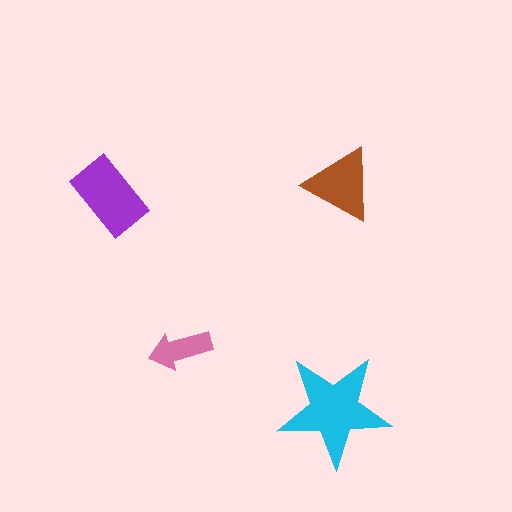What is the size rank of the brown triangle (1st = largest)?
3rd.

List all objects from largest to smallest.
The cyan star, the purple rectangle, the brown triangle, the pink arrow.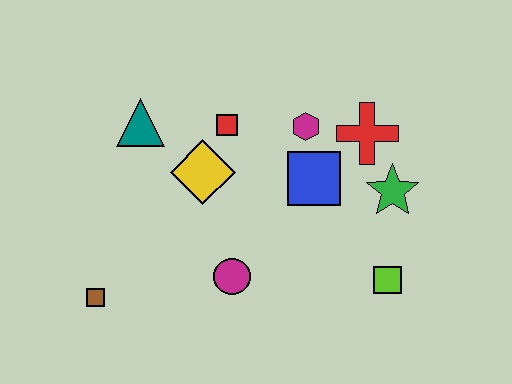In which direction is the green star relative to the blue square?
The green star is to the right of the blue square.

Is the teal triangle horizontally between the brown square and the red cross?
Yes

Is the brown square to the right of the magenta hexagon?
No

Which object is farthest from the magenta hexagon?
The brown square is farthest from the magenta hexagon.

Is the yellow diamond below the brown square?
No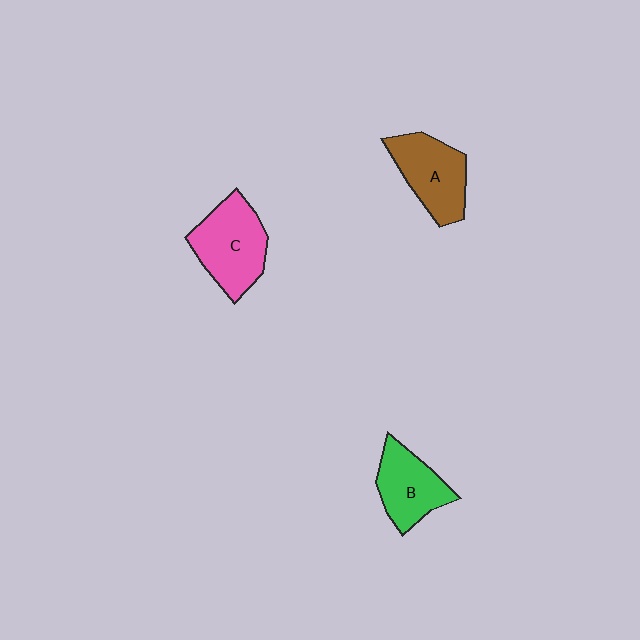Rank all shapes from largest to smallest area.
From largest to smallest: C (pink), A (brown), B (green).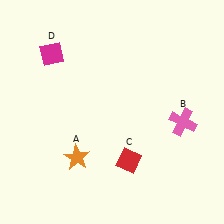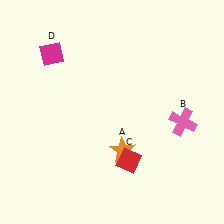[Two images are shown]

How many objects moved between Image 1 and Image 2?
1 object moved between the two images.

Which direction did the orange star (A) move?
The orange star (A) moved right.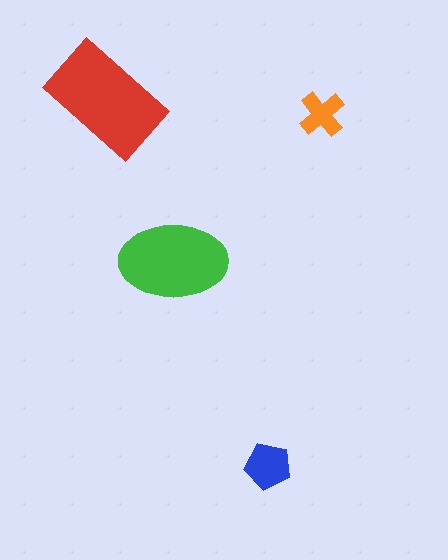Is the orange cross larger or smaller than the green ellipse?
Smaller.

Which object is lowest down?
The blue pentagon is bottommost.